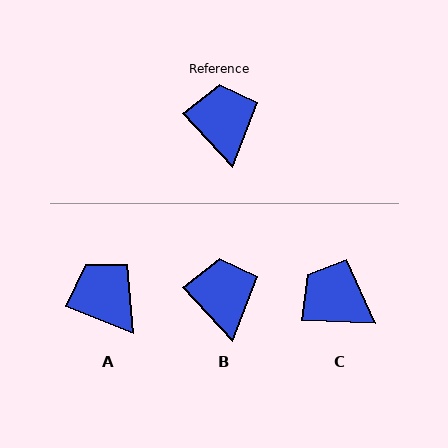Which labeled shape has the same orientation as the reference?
B.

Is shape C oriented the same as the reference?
No, it is off by about 45 degrees.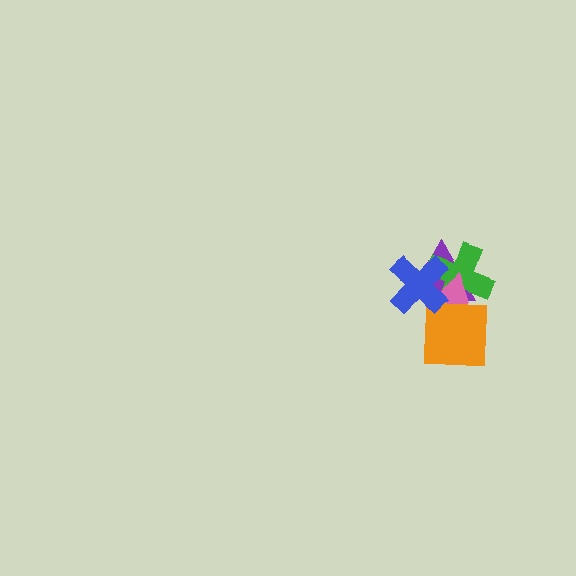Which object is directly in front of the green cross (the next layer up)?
The pink triangle is directly in front of the green cross.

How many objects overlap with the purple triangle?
4 objects overlap with the purple triangle.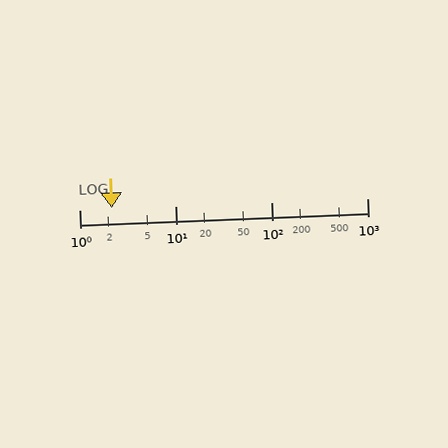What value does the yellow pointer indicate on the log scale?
The pointer indicates approximately 2.2.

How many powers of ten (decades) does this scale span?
The scale spans 3 decades, from 1 to 1000.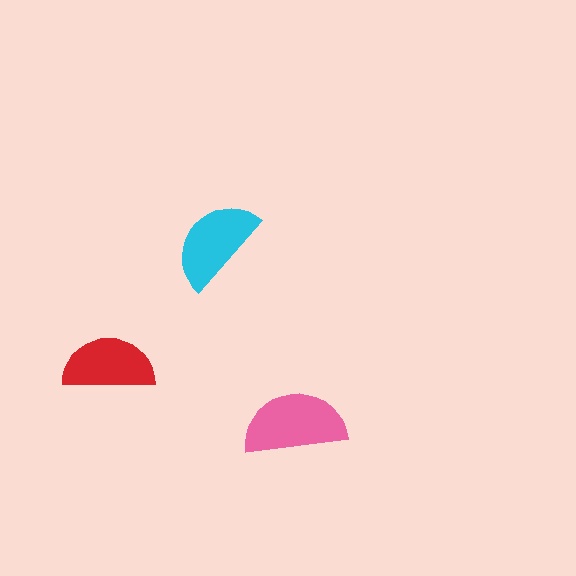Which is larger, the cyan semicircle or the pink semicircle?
The pink one.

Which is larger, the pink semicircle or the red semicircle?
The pink one.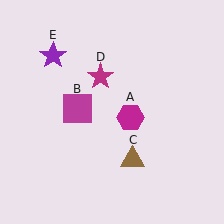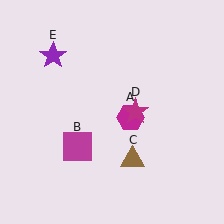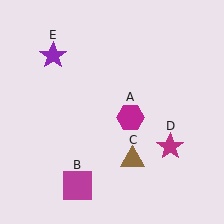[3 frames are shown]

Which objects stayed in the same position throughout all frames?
Magenta hexagon (object A) and brown triangle (object C) and purple star (object E) remained stationary.